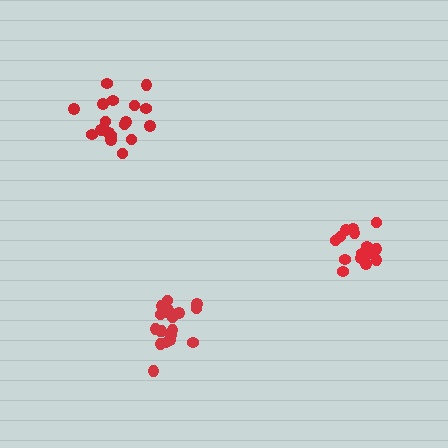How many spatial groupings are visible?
There are 3 spatial groupings.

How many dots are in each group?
Group 1: 20 dots, Group 2: 20 dots, Group 3: 17 dots (57 total).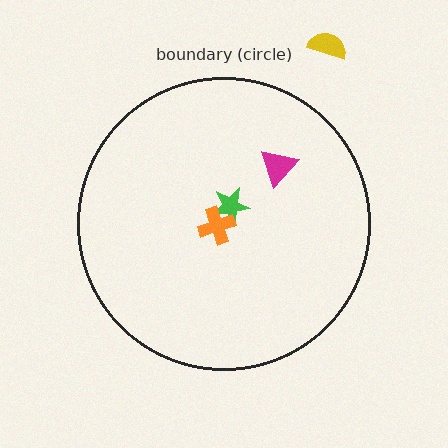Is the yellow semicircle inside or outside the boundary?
Outside.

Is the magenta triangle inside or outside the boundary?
Inside.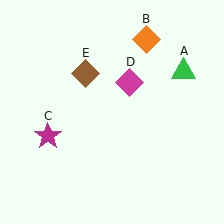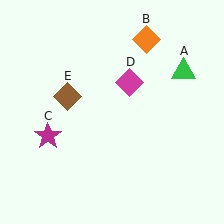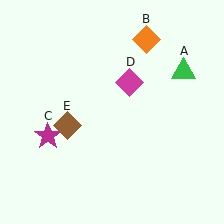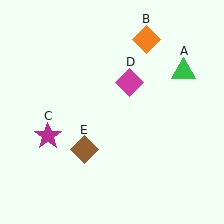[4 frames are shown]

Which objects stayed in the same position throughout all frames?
Green triangle (object A) and orange diamond (object B) and magenta star (object C) and magenta diamond (object D) remained stationary.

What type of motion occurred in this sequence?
The brown diamond (object E) rotated counterclockwise around the center of the scene.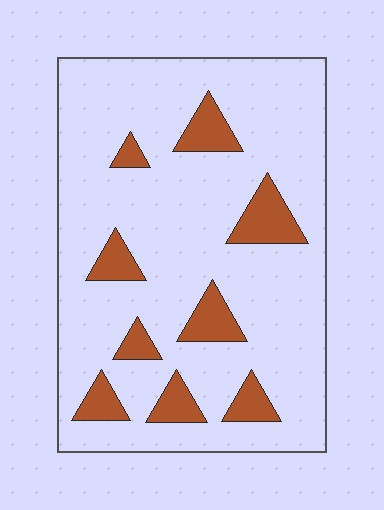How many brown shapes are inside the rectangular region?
9.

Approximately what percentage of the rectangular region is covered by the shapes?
Approximately 15%.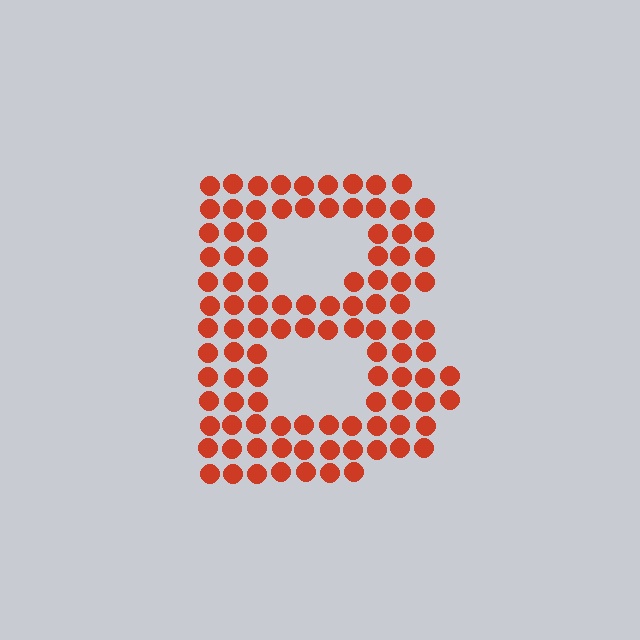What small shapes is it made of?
It is made of small circles.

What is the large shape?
The large shape is the letter B.